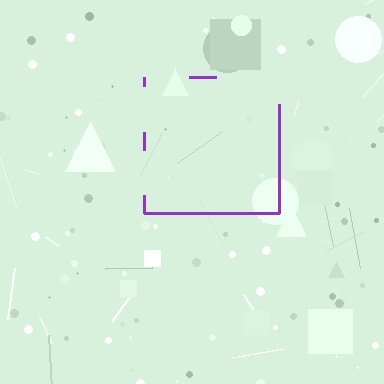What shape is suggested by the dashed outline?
The dashed outline suggests a square.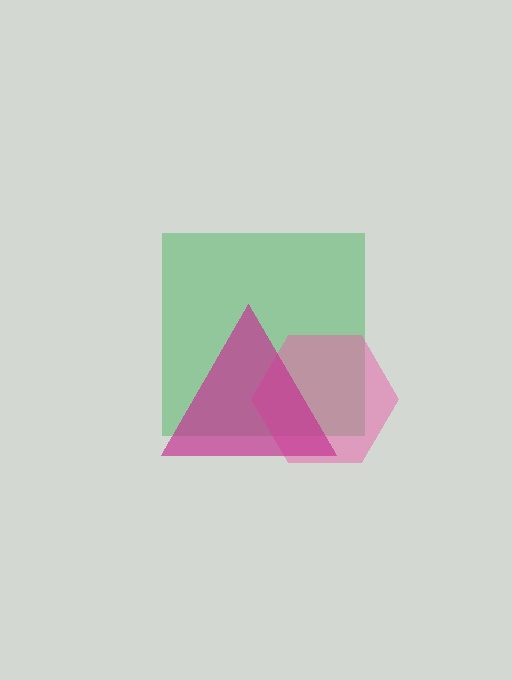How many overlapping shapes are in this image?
There are 3 overlapping shapes in the image.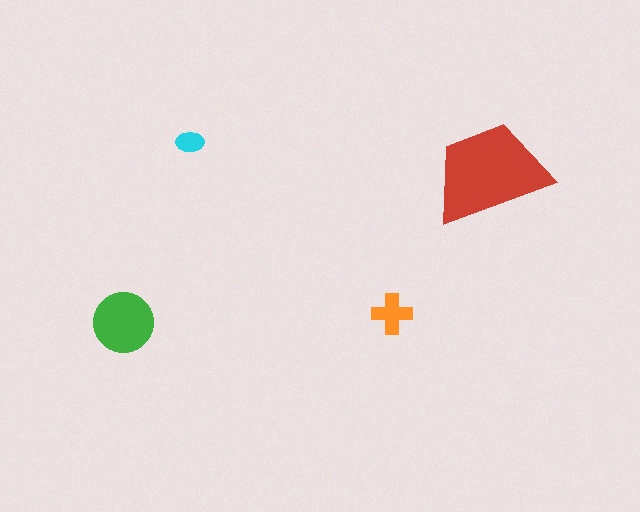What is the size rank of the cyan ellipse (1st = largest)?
4th.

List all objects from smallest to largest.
The cyan ellipse, the orange cross, the green circle, the red trapezoid.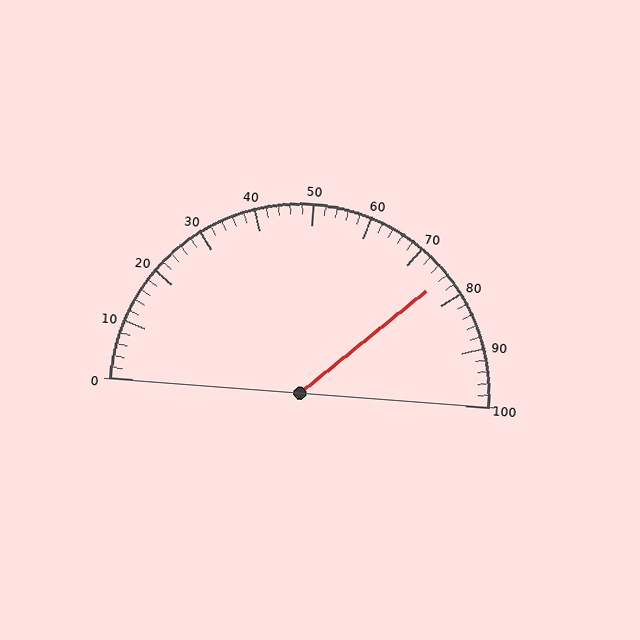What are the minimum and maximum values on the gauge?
The gauge ranges from 0 to 100.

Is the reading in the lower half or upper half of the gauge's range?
The reading is in the upper half of the range (0 to 100).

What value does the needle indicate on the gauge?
The needle indicates approximately 76.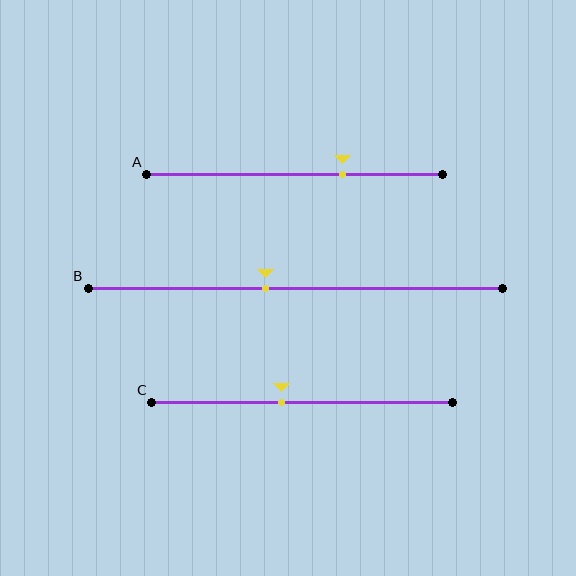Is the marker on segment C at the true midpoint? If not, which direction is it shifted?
No, the marker on segment C is shifted to the left by about 7% of the segment length.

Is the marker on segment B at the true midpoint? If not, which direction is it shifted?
No, the marker on segment B is shifted to the left by about 7% of the segment length.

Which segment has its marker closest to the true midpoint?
Segment C has its marker closest to the true midpoint.